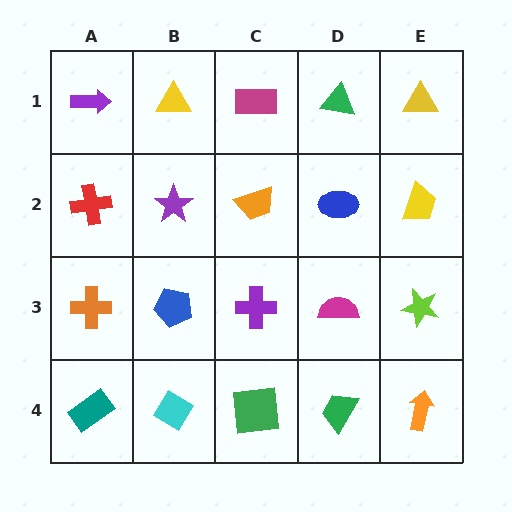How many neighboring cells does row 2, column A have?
3.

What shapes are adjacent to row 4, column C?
A purple cross (row 3, column C), a cyan diamond (row 4, column B), a green trapezoid (row 4, column D).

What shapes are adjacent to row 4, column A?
An orange cross (row 3, column A), a cyan diamond (row 4, column B).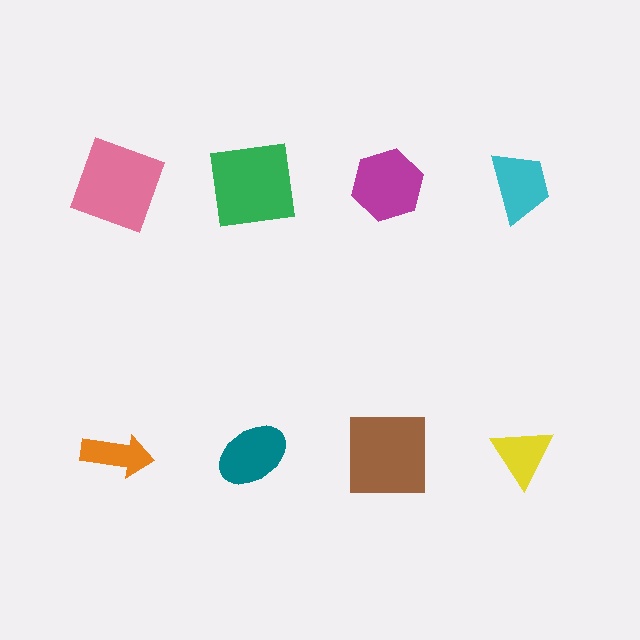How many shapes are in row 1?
4 shapes.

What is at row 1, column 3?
A magenta hexagon.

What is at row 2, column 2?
A teal ellipse.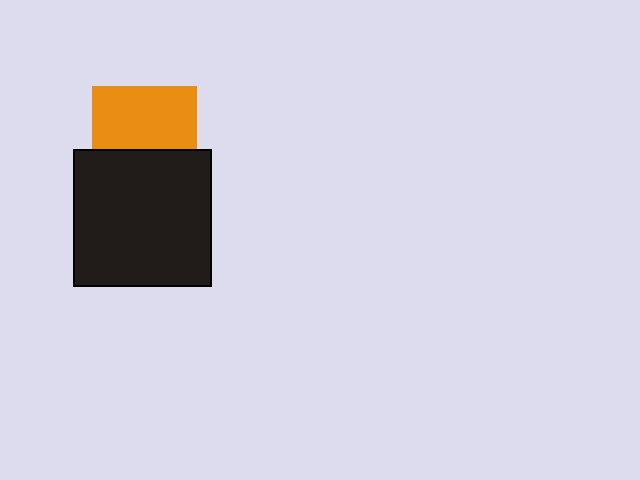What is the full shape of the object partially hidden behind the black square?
The partially hidden object is an orange square.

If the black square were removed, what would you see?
You would see the complete orange square.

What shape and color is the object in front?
The object in front is a black square.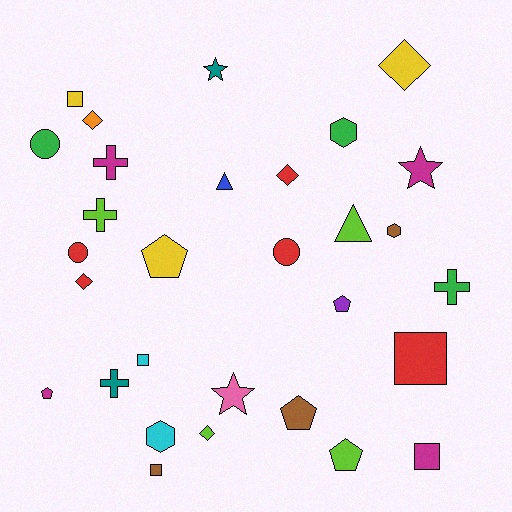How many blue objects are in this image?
There is 1 blue object.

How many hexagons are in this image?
There are 3 hexagons.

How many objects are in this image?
There are 30 objects.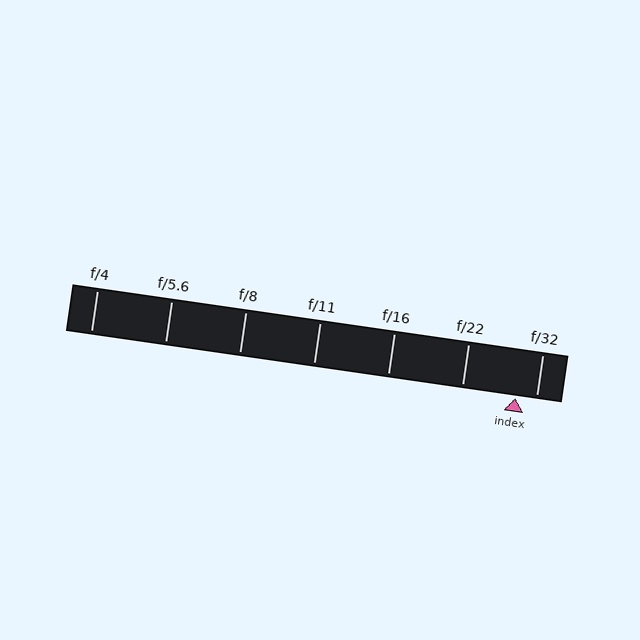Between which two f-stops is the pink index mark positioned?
The index mark is between f/22 and f/32.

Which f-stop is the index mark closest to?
The index mark is closest to f/32.